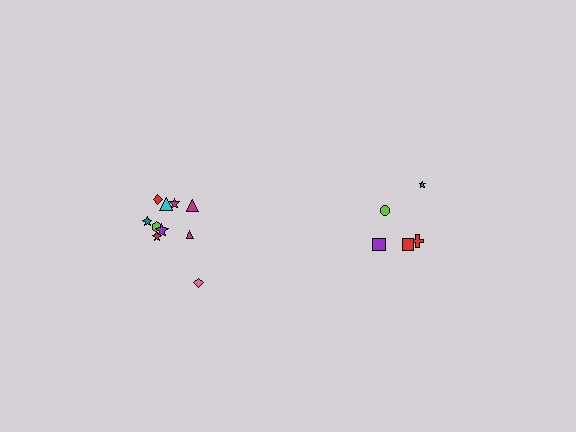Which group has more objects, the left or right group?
The left group.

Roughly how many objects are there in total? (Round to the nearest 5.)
Roughly 15 objects in total.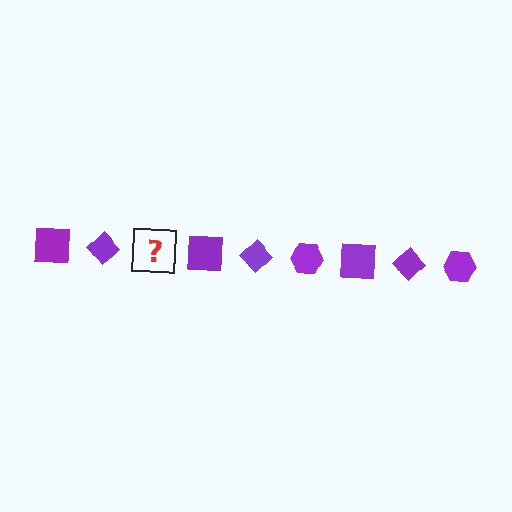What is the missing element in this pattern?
The missing element is a purple hexagon.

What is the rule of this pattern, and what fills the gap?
The rule is that the pattern cycles through square, diamond, hexagon shapes in purple. The gap should be filled with a purple hexagon.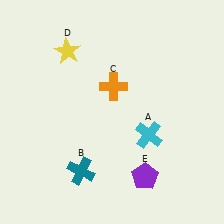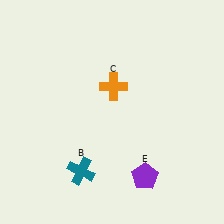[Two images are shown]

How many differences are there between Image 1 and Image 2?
There are 2 differences between the two images.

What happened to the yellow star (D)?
The yellow star (D) was removed in Image 2. It was in the top-left area of Image 1.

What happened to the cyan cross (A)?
The cyan cross (A) was removed in Image 2. It was in the bottom-right area of Image 1.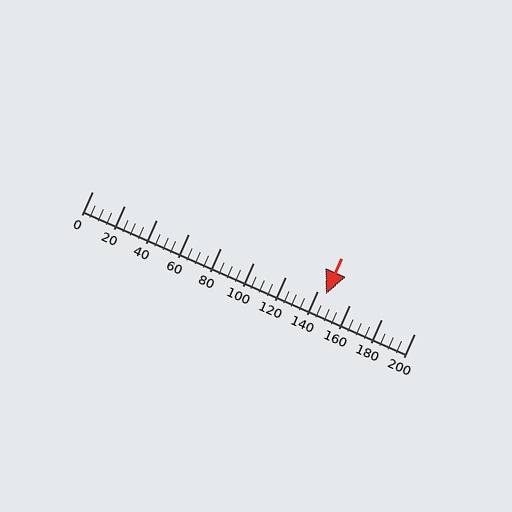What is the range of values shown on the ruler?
The ruler shows values from 0 to 200.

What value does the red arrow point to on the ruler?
The red arrow points to approximately 145.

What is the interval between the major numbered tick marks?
The major tick marks are spaced 20 units apart.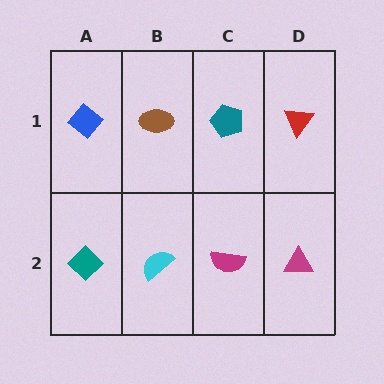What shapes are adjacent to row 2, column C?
A teal pentagon (row 1, column C), a cyan semicircle (row 2, column B), a magenta triangle (row 2, column D).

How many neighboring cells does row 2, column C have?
3.